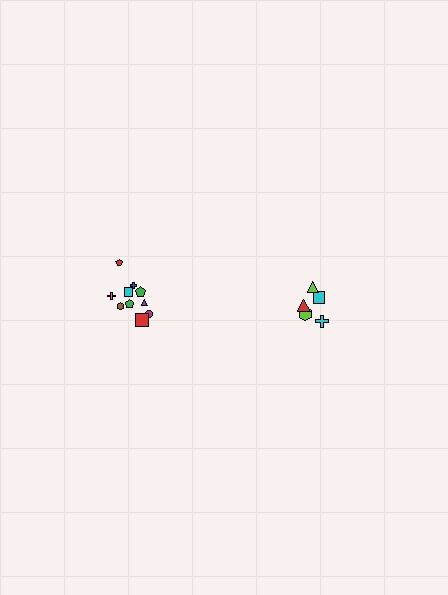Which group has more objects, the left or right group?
The left group.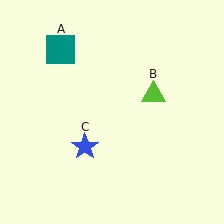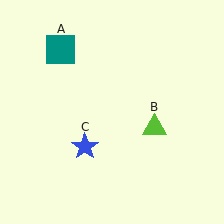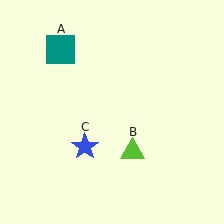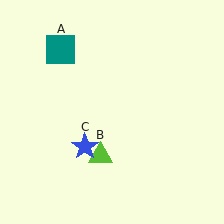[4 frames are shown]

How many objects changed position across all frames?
1 object changed position: lime triangle (object B).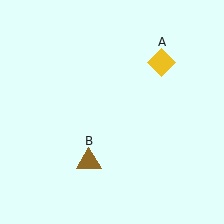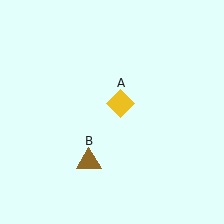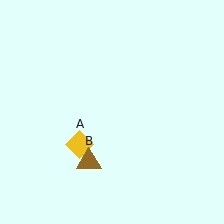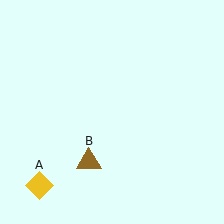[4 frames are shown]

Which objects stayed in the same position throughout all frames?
Brown triangle (object B) remained stationary.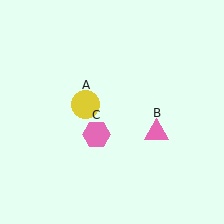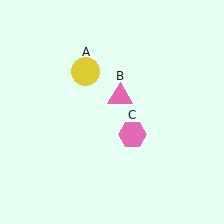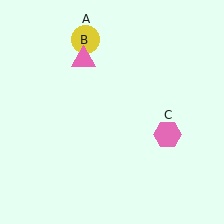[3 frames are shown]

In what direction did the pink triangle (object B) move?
The pink triangle (object B) moved up and to the left.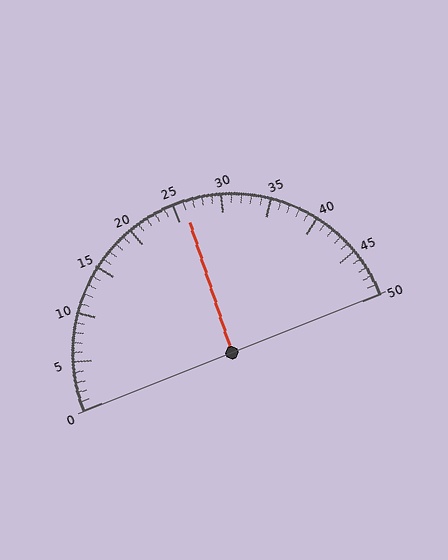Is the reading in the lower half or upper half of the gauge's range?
The reading is in the upper half of the range (0 to 50).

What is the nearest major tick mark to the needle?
The nearest major tick mark is 25.